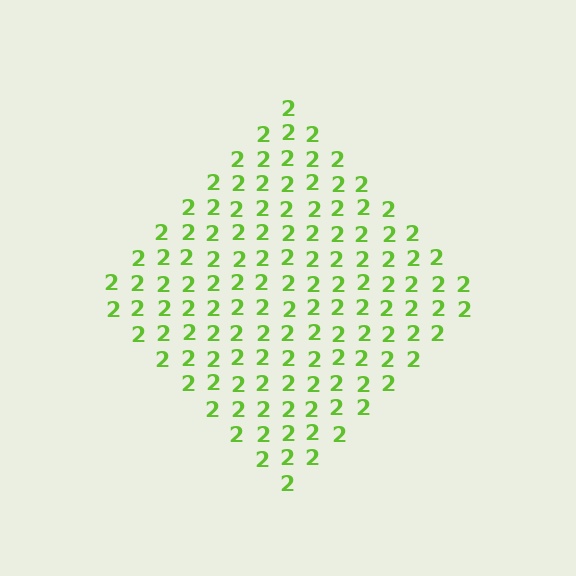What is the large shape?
The large shape is a diamond.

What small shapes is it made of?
It is made of small digit 2's.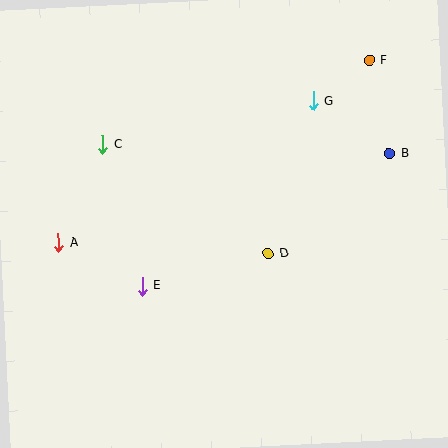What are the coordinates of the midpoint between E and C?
The midpoint between E and C is at (122, 215).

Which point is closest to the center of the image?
Point D at (268, 254) is closest to the center.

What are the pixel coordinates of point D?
Point D is at (268, 254).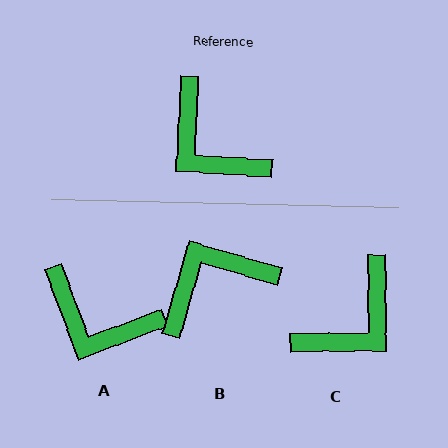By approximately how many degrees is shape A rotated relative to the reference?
Approximately 24 degrees counter-clockwise.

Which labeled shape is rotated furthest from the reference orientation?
B, about 103 degrees away.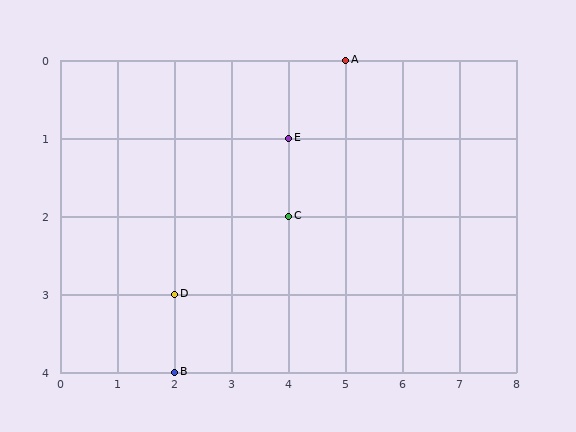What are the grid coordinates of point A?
Point A is at grid coordinates (5, 0).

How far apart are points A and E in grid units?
Points A and E are 1 column and 1 row apart (about 1.4 grid units diagonally).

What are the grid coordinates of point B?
Point B is at grid coordinates (2, 4).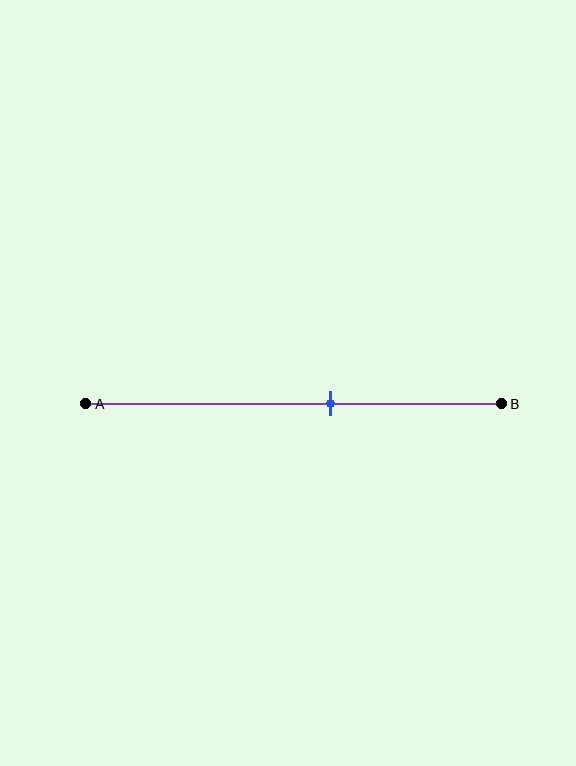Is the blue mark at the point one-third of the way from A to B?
No, the mark is at about 60% from A, not at the 33% one-third point.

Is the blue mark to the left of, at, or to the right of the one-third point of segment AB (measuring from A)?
The blue mark is to the right of the one-third point of segment AB.